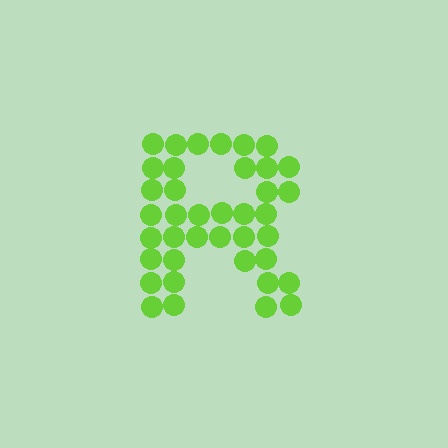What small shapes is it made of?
It is made of small circles.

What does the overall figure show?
The overall figure shows the letter R.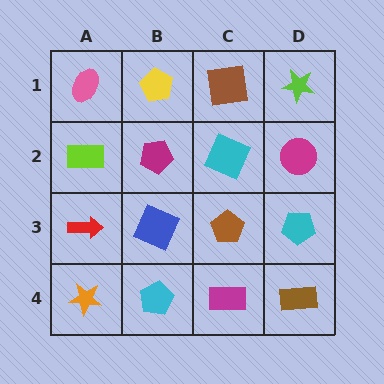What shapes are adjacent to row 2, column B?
A yellow pentagon (row 1, column B), a blue square (row 3, column B), a lime rectangle (row 2, column A), a cyan square (row 2, column C).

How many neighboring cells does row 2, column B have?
4.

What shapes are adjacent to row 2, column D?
A lime star (row 1, column D), a cyan pentagon (row 3, column D), a cyan square (row 2, column C).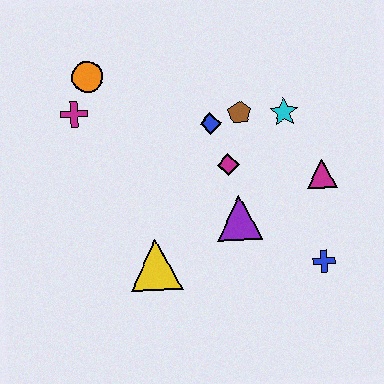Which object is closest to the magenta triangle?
The cyan star is closest to the magenta triangle.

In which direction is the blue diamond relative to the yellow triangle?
The blue diamond is above the yellow triangle.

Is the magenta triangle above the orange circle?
No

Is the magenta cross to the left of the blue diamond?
Yes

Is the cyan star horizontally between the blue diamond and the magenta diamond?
No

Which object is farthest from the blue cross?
The orange circle is farthest from the blue cross.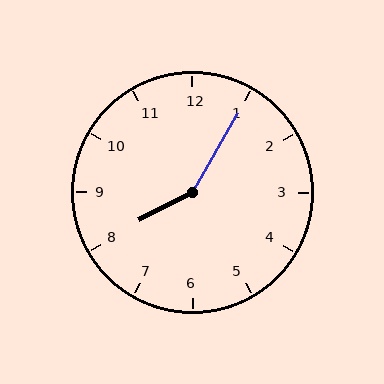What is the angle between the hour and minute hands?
Approximately 148 degrees.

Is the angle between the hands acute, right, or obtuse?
It is obtuse.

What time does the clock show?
8:05.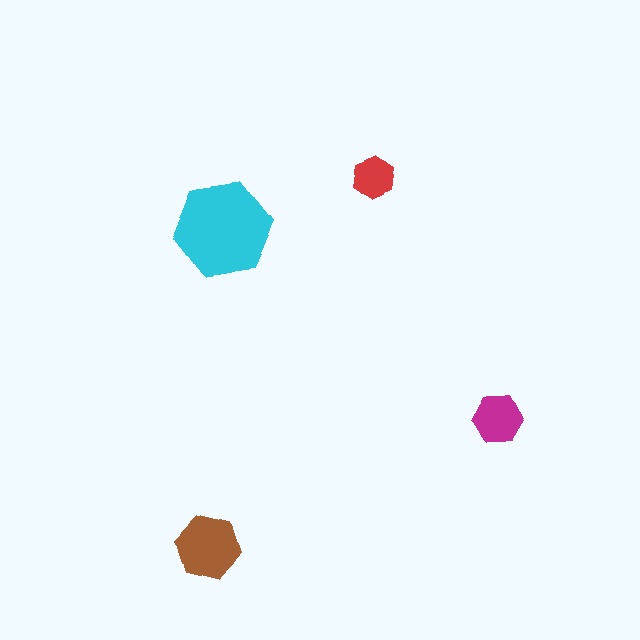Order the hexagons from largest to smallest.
the cyan one, the brown one, the magenta one, the red one.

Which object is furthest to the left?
The brown hexagon is leftmost.